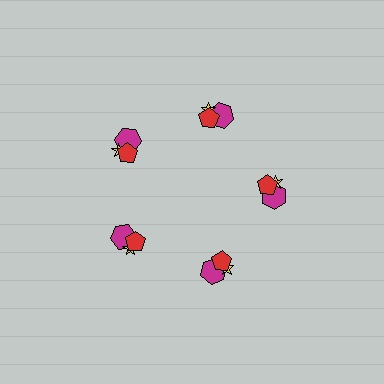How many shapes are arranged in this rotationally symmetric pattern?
There are 15 shapes, arranged in 5 groups of 3.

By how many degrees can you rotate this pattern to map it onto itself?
The pattern maps onto itself every 72 degrees of rotation.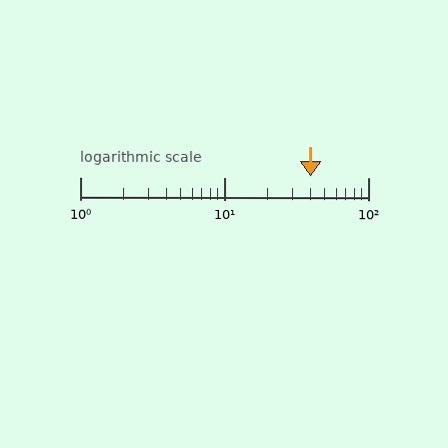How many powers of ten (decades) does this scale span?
The scale spans 2 decades, from 1 to 100.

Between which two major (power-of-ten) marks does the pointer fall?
The pointer is between 10 and 100.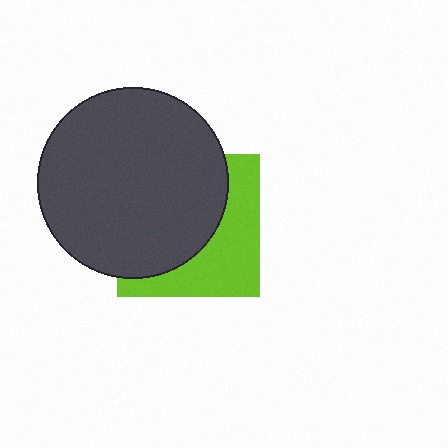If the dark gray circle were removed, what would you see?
You would see the complete lime square.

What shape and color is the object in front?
The object in front is a dark gray circle.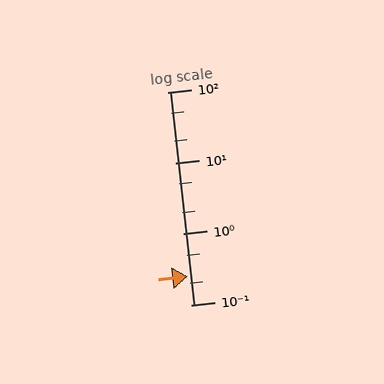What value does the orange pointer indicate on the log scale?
The pointer indicates approximately 0.25.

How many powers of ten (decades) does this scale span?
The scale spans 3 decades, from 0.1 to 100.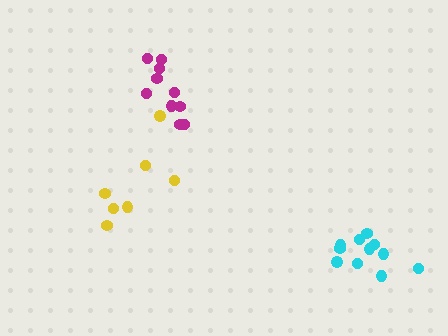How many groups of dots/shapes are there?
There are 3 groups.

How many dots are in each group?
Group 1: 7 dots, Group 2: 10 dots, Group 3: 11 dots (28 total).